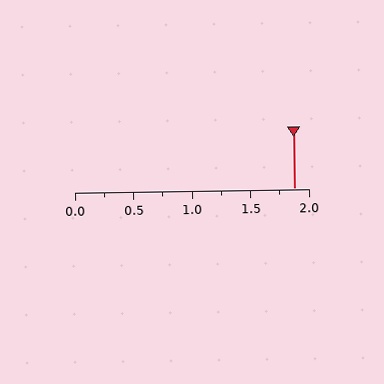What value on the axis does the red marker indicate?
The marker indicates approximately 1.88.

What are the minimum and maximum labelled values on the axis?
The axis runs from 0.0 to 2.0.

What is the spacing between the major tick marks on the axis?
The major ticks are spaced 0.5 apart.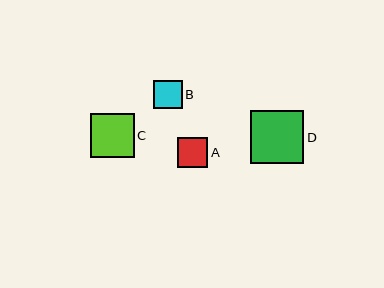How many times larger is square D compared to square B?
Square D is approximately 1.9 times the size of square B.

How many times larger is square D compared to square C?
Square D is approximately 1.2 times the size of square C.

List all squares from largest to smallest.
From largest to smallest: D, C, A, B.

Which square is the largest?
Square D is the largest with a size of approximately 53 pixels.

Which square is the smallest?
Square B is the smallest with a size of approximately 28 pixels.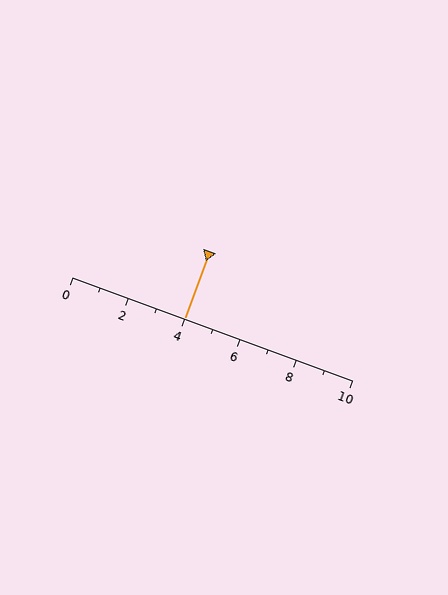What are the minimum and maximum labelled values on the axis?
The axis runs from 0 to 10.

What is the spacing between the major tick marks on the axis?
The major ticks are spaced 2 apart.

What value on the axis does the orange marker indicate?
The marker indicates approximately 4.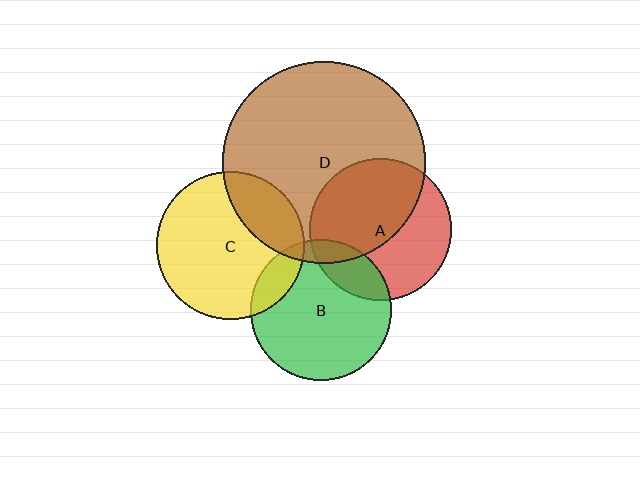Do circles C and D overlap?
Yes.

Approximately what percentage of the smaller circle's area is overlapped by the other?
Approximately 25%.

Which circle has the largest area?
Circle D (brown).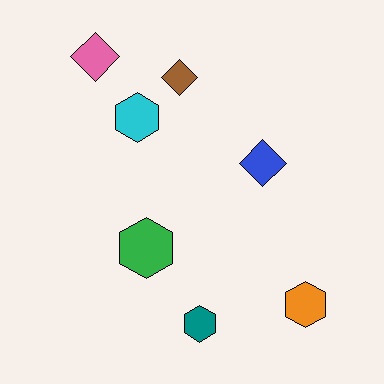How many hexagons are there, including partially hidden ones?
There are 4 hexagons.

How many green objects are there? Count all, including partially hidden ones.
There is 1 green object.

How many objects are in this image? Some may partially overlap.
There are 7 objects.